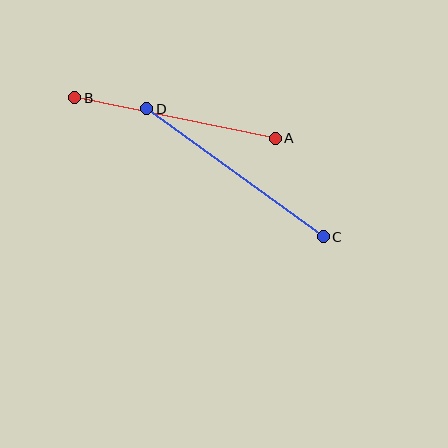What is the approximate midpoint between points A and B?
The midpoint is at approximately (175, 118) pixels.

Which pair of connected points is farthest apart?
Points C and D are farthest apart.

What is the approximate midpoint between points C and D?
The midpoint is at approximately (235, 173) pixels.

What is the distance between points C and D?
The distance is approximately 218 pixels.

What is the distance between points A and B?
The distance is approximately 204 pixels.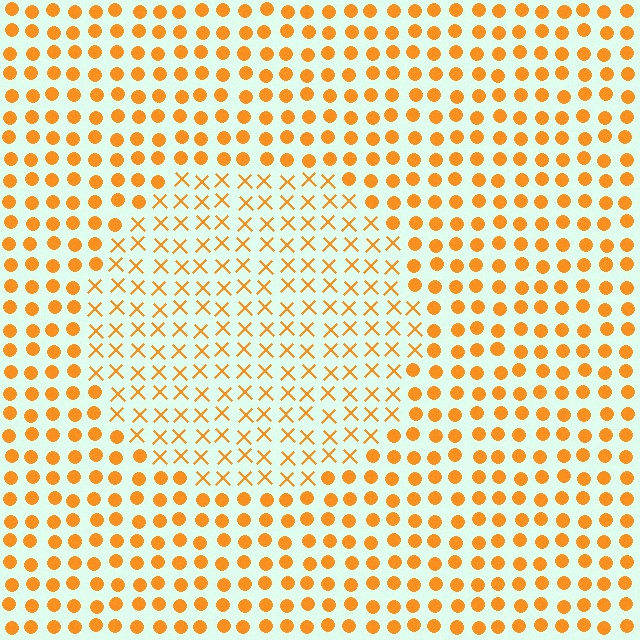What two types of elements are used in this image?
The image uses X marks inside the circle region and circles outside it.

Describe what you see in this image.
The image is filled with small orange elements arranged in a uniform grid. A circle-shaped region contains X marks, while the surrounding area contains circles. The boundary is defined purely by the change in element shape.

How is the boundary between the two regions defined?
The boundary is defined by a change in element shape: X marks inside vs. circles outside. All elements share the same color and spacing.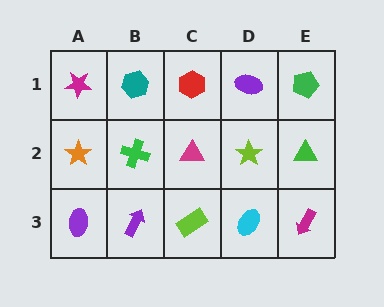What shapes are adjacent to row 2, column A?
A magenta star (row 1, column A), a purple ellipse (row 3, column A), a green cross (row 2, column B).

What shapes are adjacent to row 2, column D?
A purple ellipse (row 1, column D), a cyan ellipse (row 3, column D), a magenta triangle (row 2, column C), a green triangle (row 2, column E).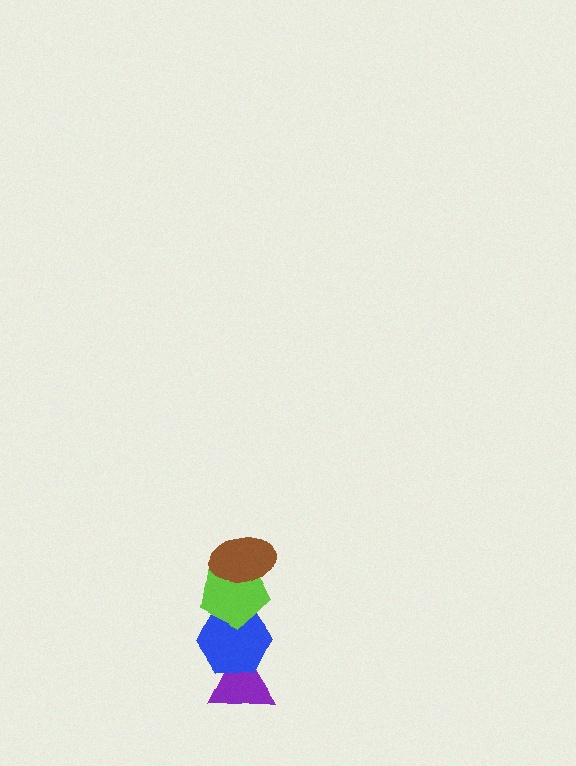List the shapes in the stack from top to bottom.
From top to bottom: the brown ellipse, the lime pentagon, the blue hexagon, the purple triangle.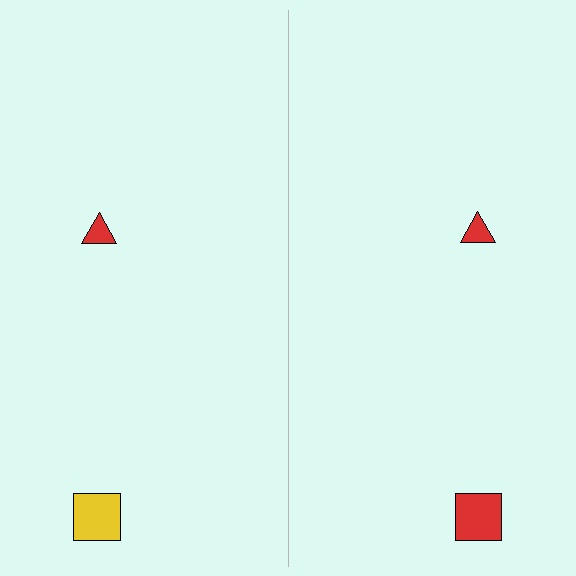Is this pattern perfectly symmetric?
No, the pattern is not perfectly symmetric. The red square on the right side breaks the symmetry — its mirror counterpart is yellow.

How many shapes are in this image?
There are 4 shapes in this image.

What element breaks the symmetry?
The red square on the right side breaks the symmetry — its mirror counterpart is yellow.